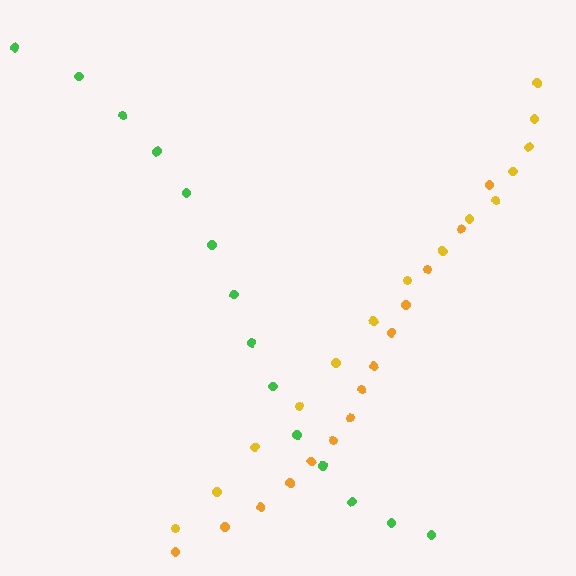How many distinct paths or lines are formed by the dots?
There are 3 distinct paths.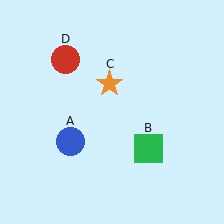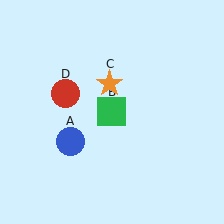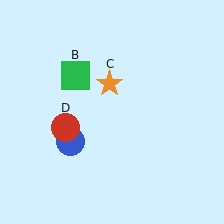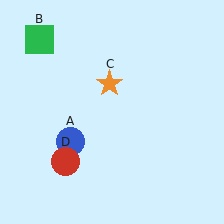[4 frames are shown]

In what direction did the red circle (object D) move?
The red circle (object D) moved down.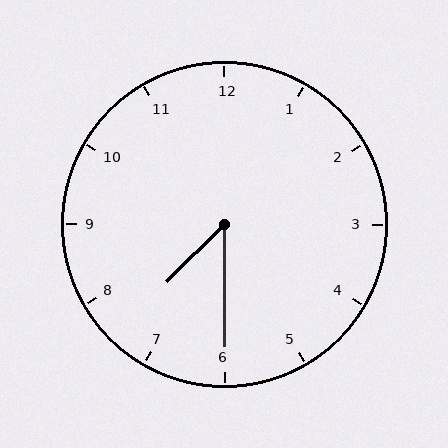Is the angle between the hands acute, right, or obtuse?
It is acute.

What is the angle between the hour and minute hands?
Approximately 45 degrees.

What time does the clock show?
7:30.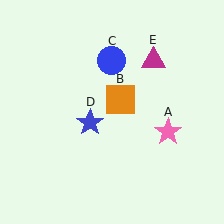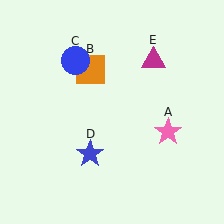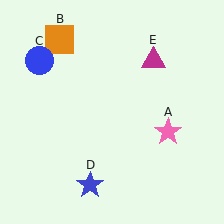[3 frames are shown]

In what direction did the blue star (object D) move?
The blue star (object D) moved down.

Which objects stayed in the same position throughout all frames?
Pink star (object A) and magenta triangle (object E) remained stationary.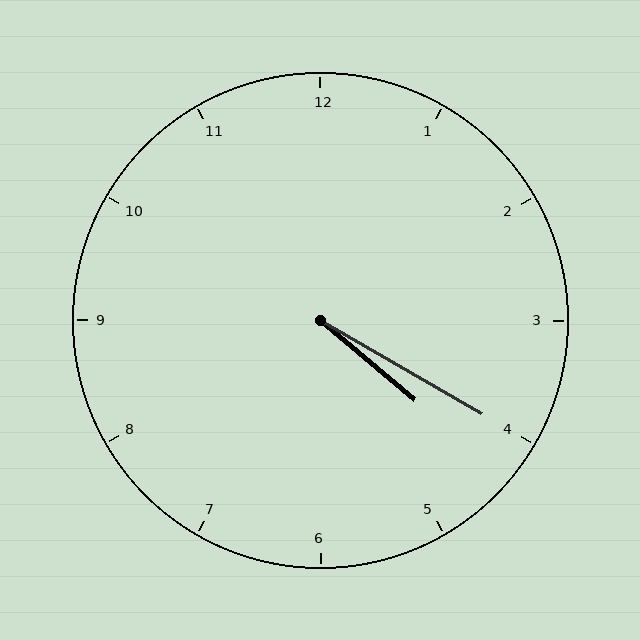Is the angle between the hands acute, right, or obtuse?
It is acute.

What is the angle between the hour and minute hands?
Approximately 10 degrees.